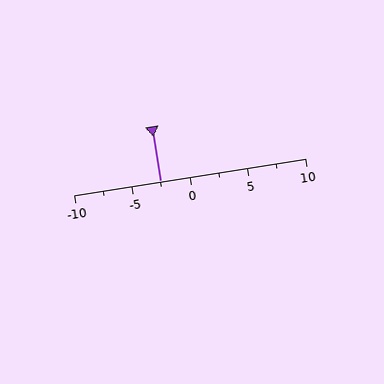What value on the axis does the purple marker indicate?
The marker indicates approximately -2.5.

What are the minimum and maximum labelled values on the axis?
The axis runs from -10 to 10.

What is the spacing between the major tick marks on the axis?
The major ticks are spaced 5 apart.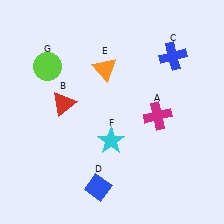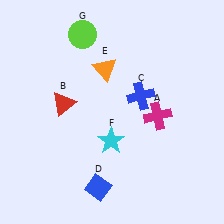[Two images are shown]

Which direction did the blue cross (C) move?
The blue cross (C) moved down.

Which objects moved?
The objects that moved are: the blue cross (C), the lime circle (G).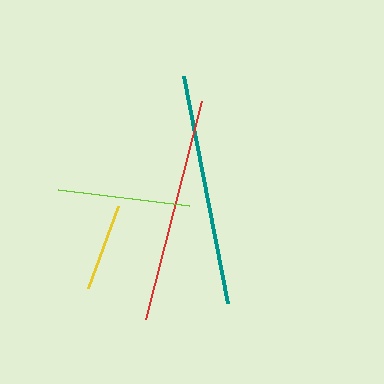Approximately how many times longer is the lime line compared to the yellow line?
The lime line is approximately 1.5 times the length of the yellow line.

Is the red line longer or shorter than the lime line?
The red line is longer than the lime line.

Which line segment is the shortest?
The yellow line is the shortest at approximately 88 pixels.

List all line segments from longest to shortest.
From longest to shortest: teal, red, lime, yellow.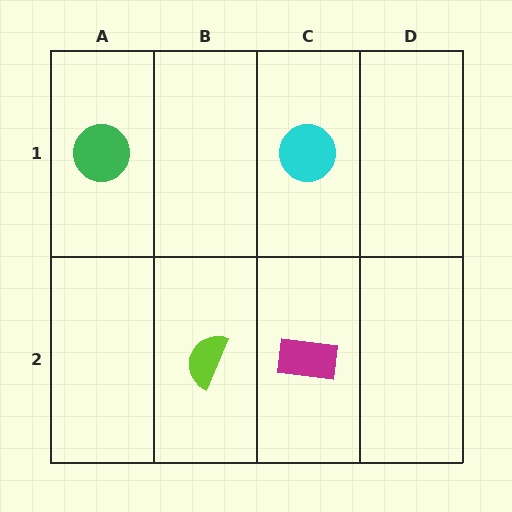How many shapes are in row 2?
2 shapes.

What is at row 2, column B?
A lime semicircle.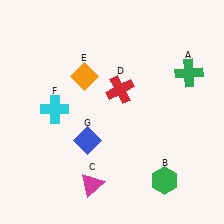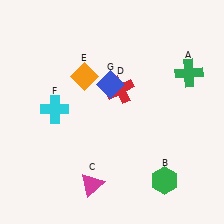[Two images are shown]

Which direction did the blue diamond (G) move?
The blue diamond (G) moved up.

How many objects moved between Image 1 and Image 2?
1 object moved between the two images.